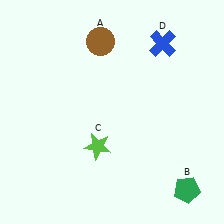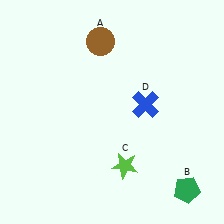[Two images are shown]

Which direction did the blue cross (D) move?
The blue cross (D) moved down.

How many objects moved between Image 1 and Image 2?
2 objects moved between the two images.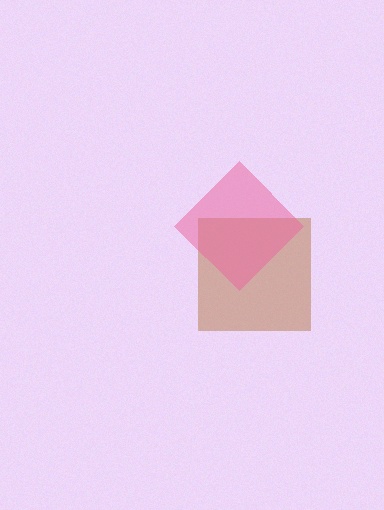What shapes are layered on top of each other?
The layered shapes are: a brown square, a pink diamond.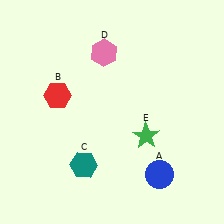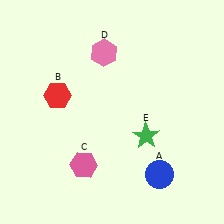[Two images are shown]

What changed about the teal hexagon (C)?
In Image 1, C is teal. In Image 2, it changed to pink.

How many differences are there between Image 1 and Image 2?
There is 1 difference between the two images.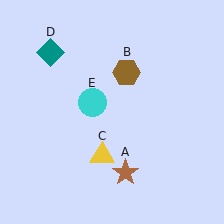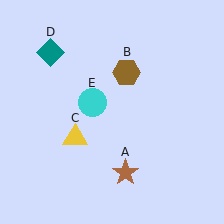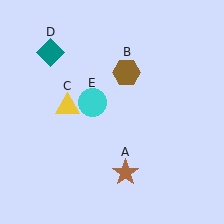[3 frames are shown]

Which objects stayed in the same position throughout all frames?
Brown star (object A) and brown hexagon (object B) and teal diamond (object D) and cyan circle (object E) remained stationary.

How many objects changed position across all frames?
1 object changed position: yellow triangle (object C).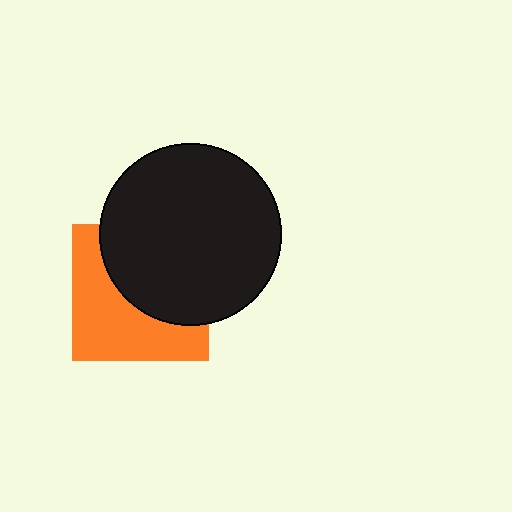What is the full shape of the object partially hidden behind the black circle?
The partially hidden object is an orange square.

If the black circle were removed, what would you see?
You would see the complete orange square.